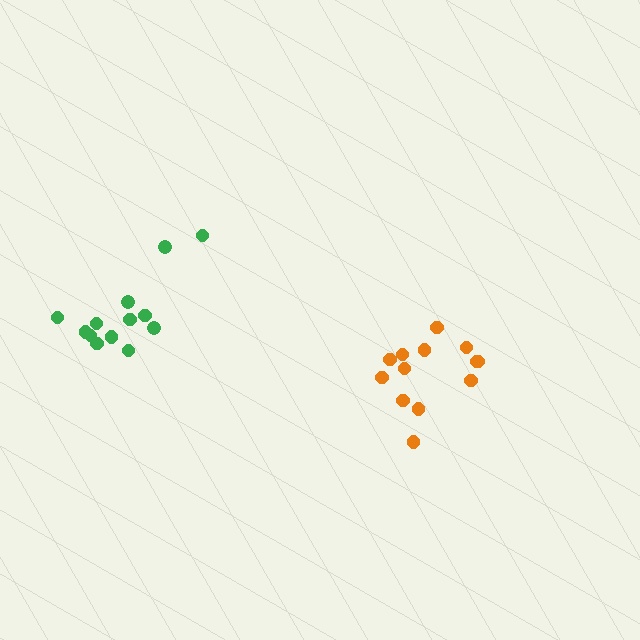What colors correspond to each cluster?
The clusters are colored: green, orange.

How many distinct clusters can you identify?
There are 2 distinct clusters.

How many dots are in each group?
Group 1: 13 dots, Group 2: 13 dots (26 total).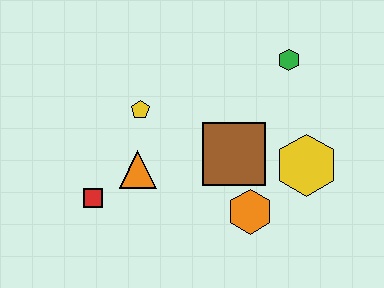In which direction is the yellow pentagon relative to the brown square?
The yellow pentagon is to the left of the brown square.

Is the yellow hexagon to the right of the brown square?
Yes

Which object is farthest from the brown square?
The red square is farthest from the brown square.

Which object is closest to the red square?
The orange triangle is closest to the red square.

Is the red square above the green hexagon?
No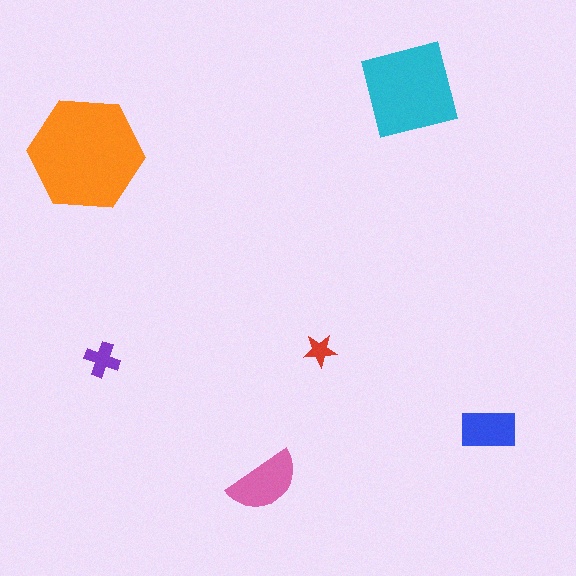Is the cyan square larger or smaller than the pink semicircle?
Larger.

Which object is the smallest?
The red star.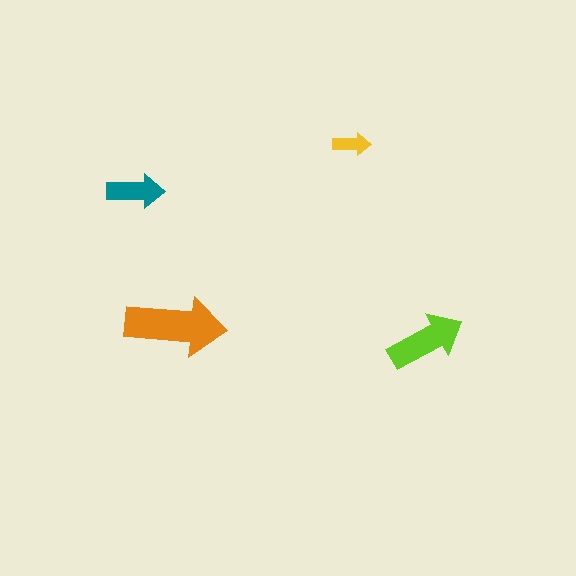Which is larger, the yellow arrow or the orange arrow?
The orange one.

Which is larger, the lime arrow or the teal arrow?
The lime one.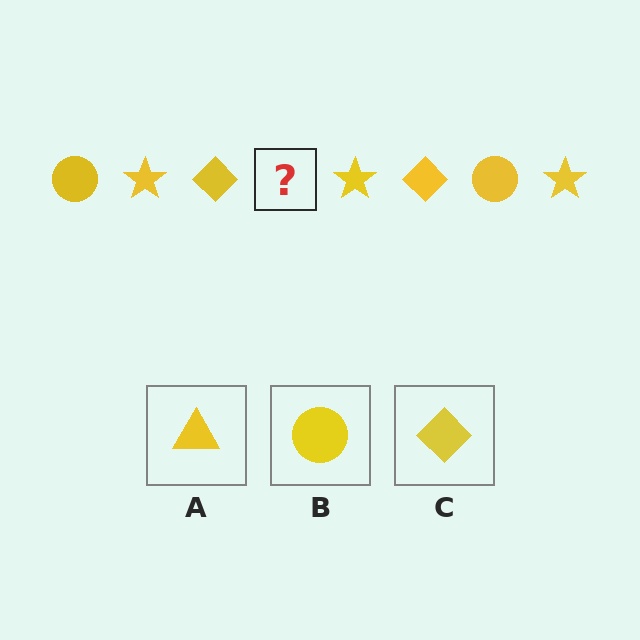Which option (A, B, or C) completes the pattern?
B.